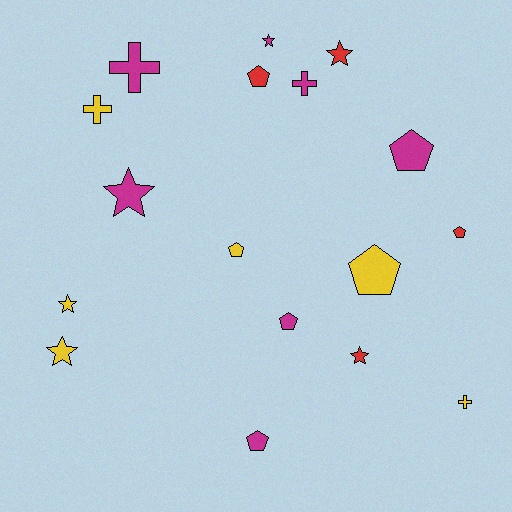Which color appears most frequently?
Magenta, with 7 objects.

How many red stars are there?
There are 2 red stars.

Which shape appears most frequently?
Pentagon, with 7 objects.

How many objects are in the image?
There are 17 objects.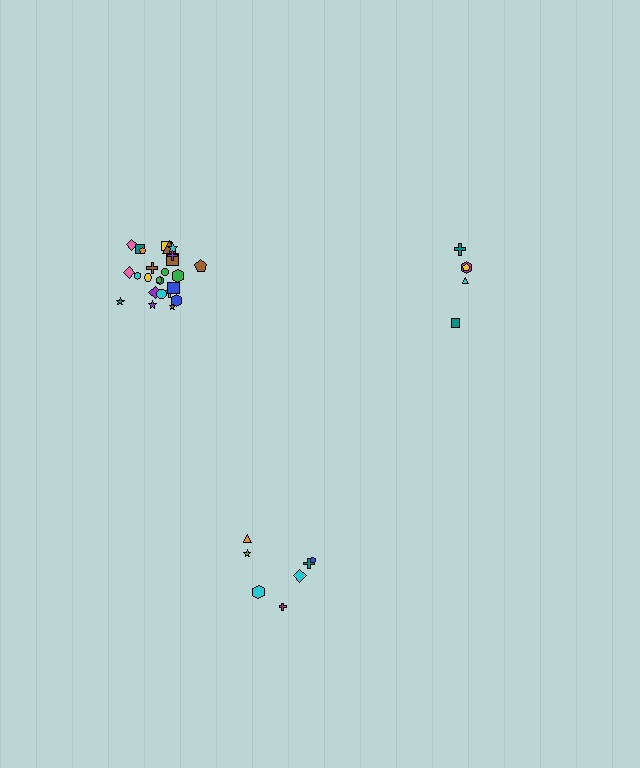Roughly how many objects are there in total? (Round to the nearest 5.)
Roughly 35 objects in total.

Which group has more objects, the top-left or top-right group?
The top-left group.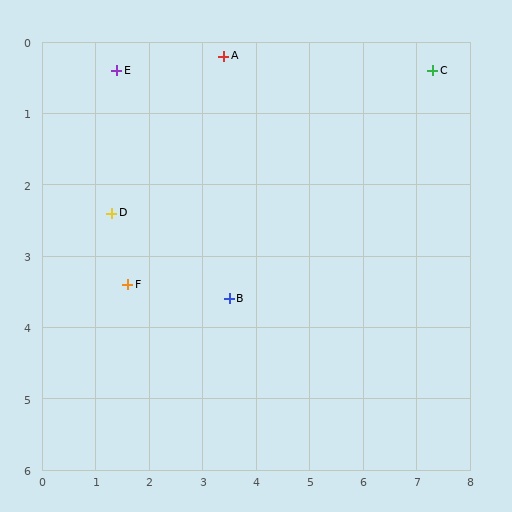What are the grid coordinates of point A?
Point A is at approximately (3.4, 0.2).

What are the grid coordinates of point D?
Point D is at approximately (1.3, 2.4).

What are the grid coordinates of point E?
Point E is at approximately (1.4, 0.4).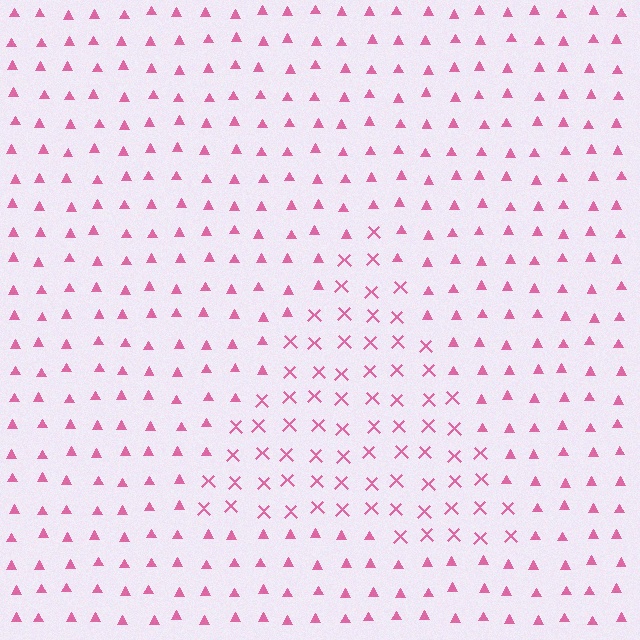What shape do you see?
I see a triangle.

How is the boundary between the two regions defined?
The boundary is defined by a change in element shape: X marks inside vs. triangles outside. All elements share the same color and spacing.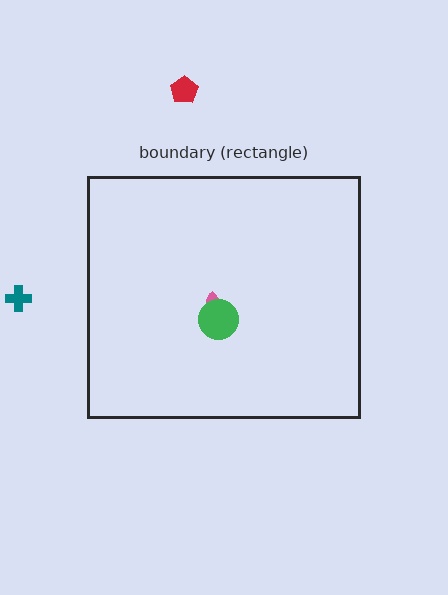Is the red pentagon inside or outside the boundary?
Outside.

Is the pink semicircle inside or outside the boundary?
Inside.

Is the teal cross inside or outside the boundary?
Outside.